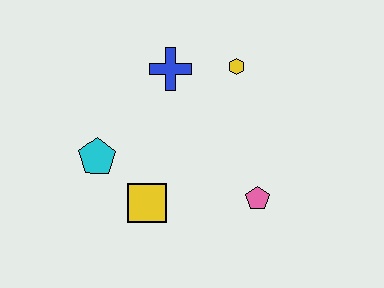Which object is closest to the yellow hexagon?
The blue cross is closest to the yellow hexagon.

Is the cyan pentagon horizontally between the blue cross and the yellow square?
No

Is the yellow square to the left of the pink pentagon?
Yes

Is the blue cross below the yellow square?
No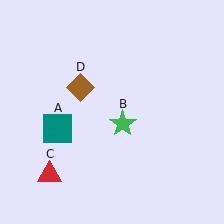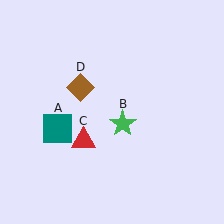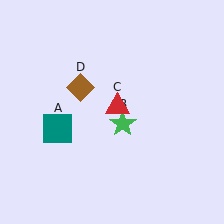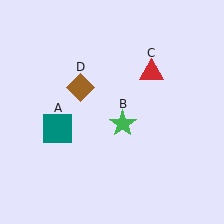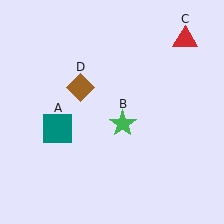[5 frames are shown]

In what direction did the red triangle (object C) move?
The red triangle (object C) moved up and to the right.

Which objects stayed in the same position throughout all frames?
Teal square (object A) and green star (object B) and brown diamond (object D) remained stationary.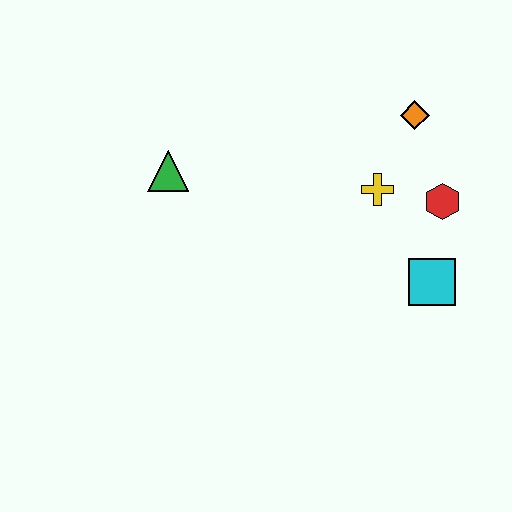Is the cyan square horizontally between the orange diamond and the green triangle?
No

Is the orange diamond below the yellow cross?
No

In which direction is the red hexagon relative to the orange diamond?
The red hexagon is below the orange diamond.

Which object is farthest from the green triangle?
The cyan square is farthest from the green triangle.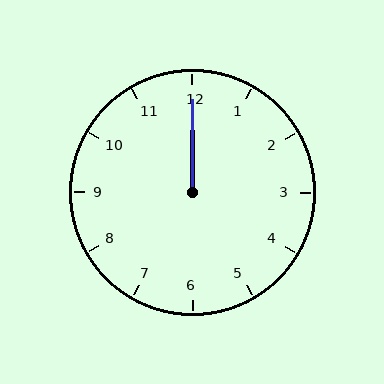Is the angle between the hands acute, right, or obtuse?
It is acute.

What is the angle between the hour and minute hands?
Approximately 0 degrees.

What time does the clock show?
12:00.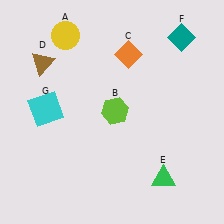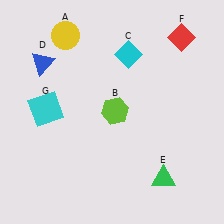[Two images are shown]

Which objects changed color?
C changed from orange to cyan. D changed from brown to blue. F changed from teal to red.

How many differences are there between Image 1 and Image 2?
There are 3 differences between the two images.